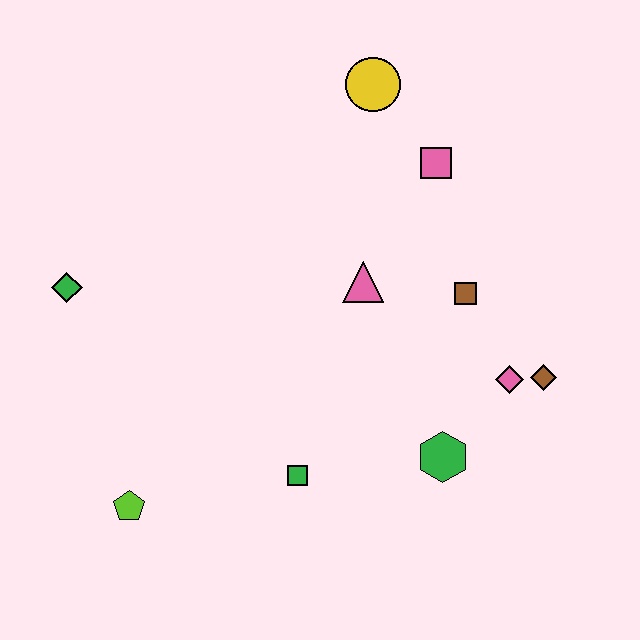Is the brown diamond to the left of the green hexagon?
No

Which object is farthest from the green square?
The yellow circle is farthest from the green square.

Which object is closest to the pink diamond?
The brown diamond is closest to the pink diamond.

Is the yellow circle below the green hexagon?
No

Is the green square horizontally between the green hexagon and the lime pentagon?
Yes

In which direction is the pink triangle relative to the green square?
The pink triangle is above the green square.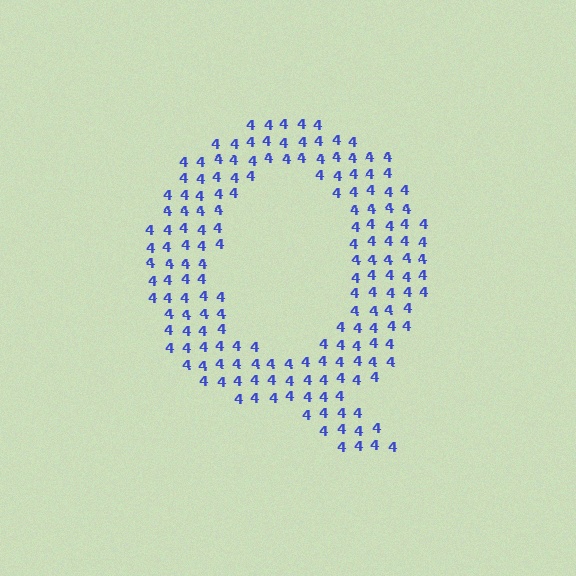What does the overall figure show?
The overall figure shows the letter Q.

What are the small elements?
The small elements are digit 4's.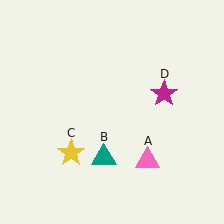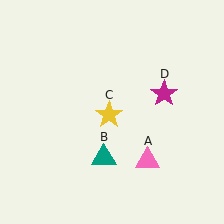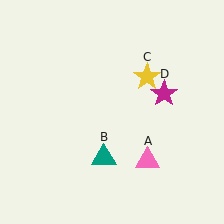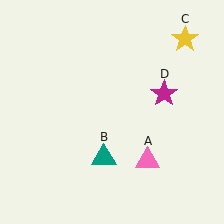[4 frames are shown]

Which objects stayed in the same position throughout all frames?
Pink triangle (object A) and teal triangle (object B) and magenta star (object D) remained stationary.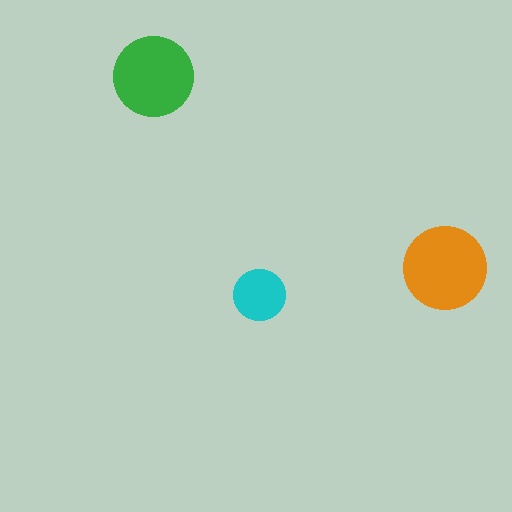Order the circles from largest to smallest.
the orange one, the green one, the cyan one.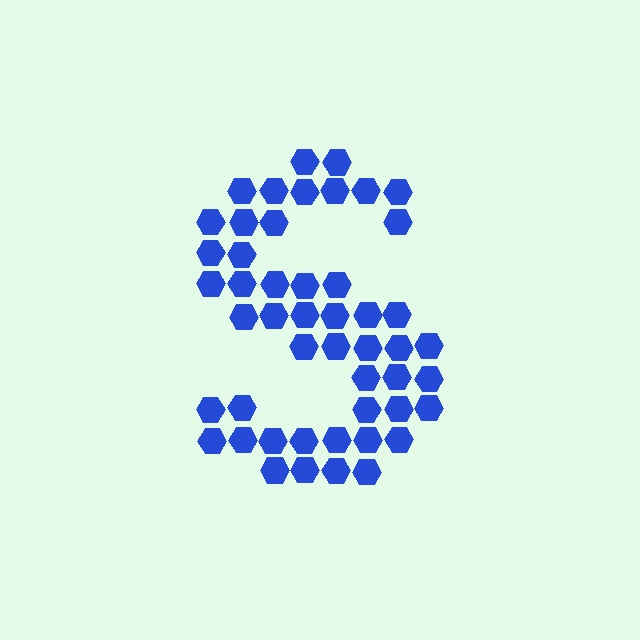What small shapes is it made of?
It is made of small hexagons.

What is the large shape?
The large shape is the letter S.